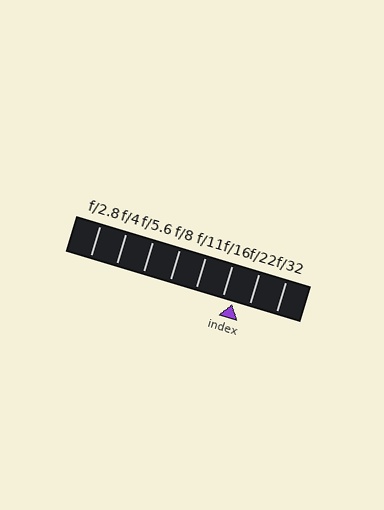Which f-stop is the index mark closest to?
The index mark is closest to f/16.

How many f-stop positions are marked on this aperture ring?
There are 8 f-stop positions marked.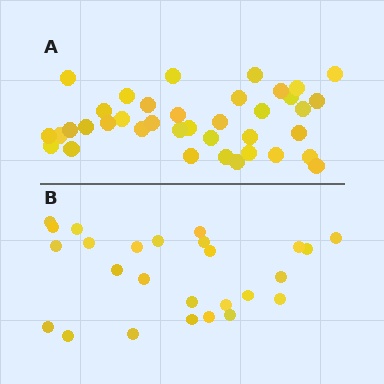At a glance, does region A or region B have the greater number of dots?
Region A (the top region) has more dots.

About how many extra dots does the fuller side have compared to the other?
Region A has roughly 12 or so more dots than region B.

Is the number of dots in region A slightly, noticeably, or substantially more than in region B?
Region A has substantially more. The ratio is roughly 1.5 to 1.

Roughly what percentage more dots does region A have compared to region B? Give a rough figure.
About 45% more.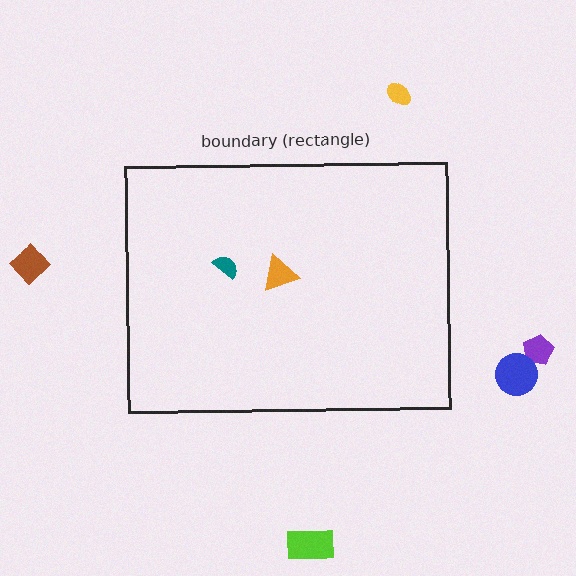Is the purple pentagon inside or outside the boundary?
Outside.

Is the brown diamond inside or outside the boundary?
Outside.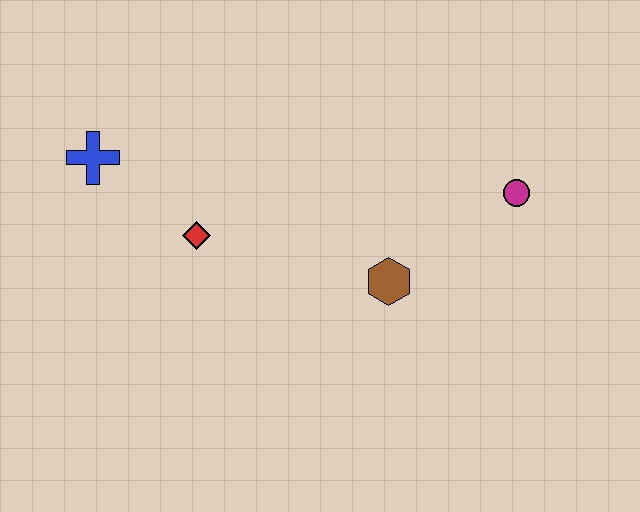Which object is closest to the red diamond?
The blue cross is closest to the red diamond.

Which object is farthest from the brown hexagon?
The blue cross is farthest from the brown hexagon.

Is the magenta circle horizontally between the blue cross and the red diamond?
No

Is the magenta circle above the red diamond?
Yes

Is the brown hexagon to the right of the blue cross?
Yes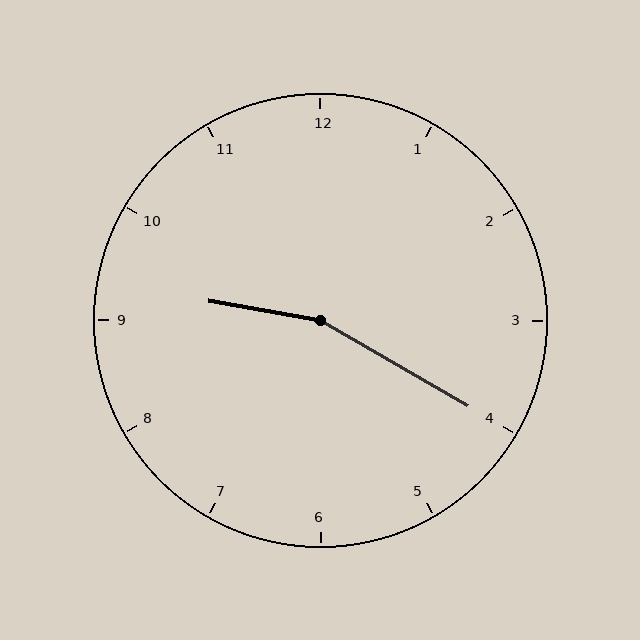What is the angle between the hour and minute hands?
Approximately 160 degrees.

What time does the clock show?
9:20.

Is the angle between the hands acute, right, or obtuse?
It is obtuse.